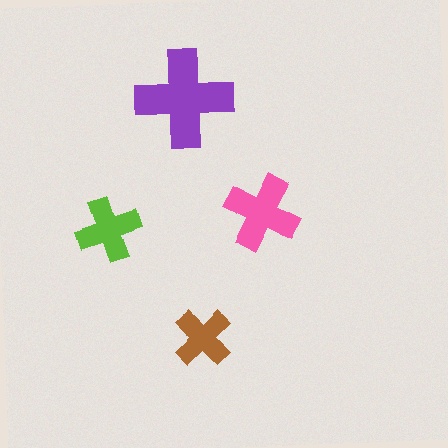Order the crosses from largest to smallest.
the purple one, the pink one, the lime one, the brown one.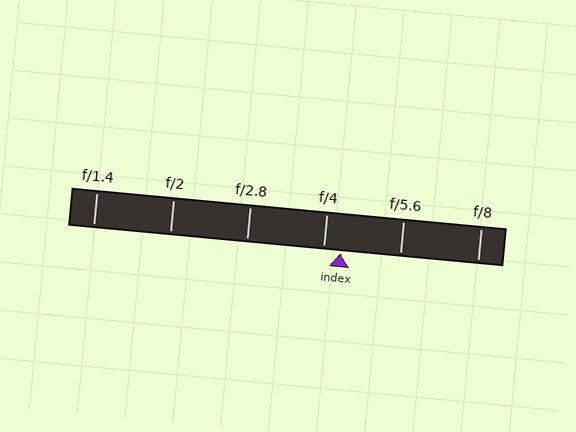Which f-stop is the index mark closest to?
The index mark is closest to f/4.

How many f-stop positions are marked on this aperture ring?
There are 6 f-stop positions marked.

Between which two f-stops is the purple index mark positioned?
The index mark is between f/4 and f/5.6.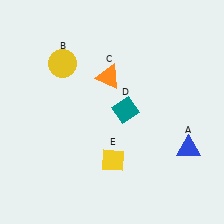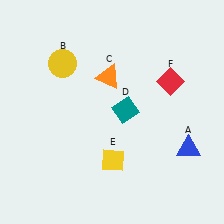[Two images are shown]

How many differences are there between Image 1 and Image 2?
There is 1 difference between the two images.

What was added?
A red diamond (F) was added in Image 2.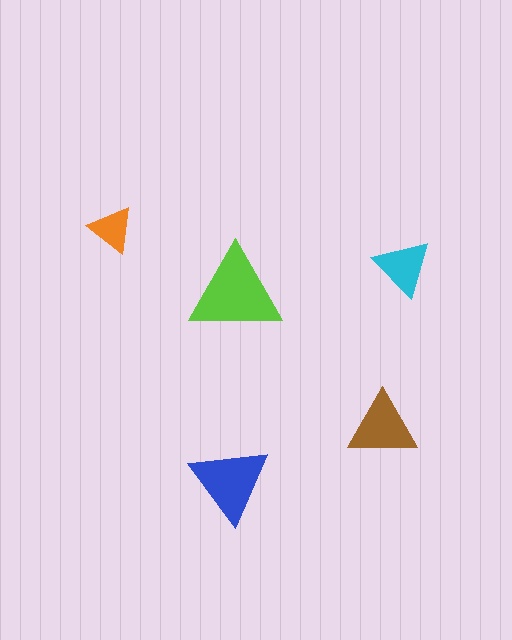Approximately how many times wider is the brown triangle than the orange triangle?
About 1.5 times wider.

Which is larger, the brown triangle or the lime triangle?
The lime one.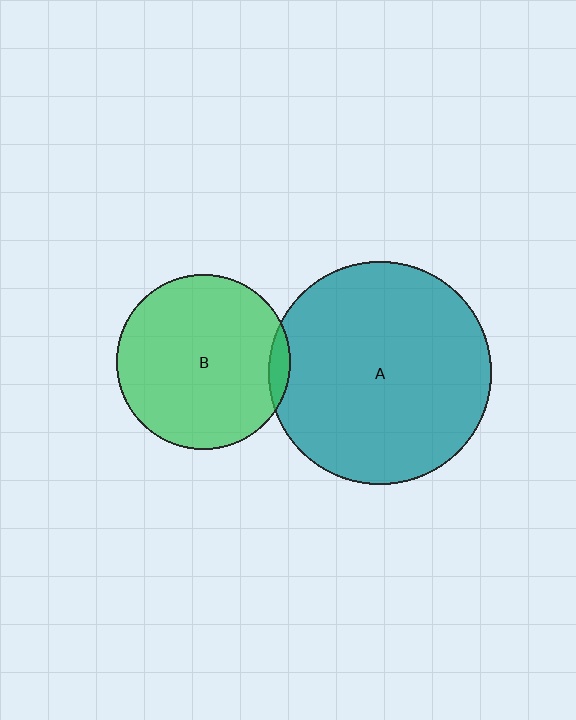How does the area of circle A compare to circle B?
Approximately 1.6 times.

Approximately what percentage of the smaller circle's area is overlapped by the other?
Approximately 5%.